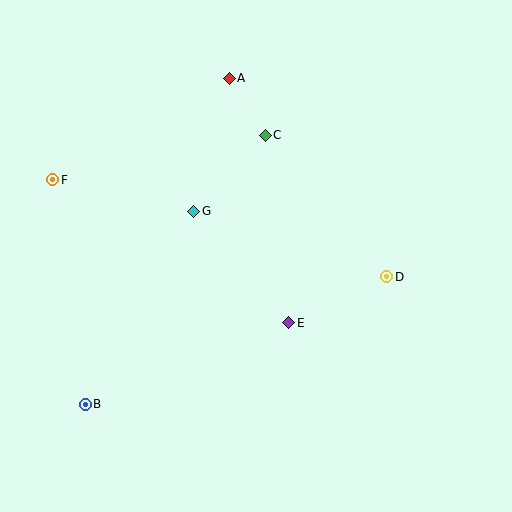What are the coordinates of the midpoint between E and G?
The midpoint between E and G is at (241, 267).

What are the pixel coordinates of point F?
Point F is at (53, 180).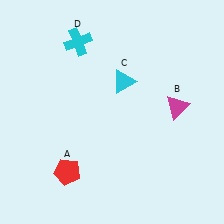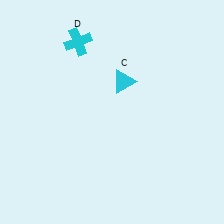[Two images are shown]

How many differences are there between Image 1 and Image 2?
There are 2 differences between the two images.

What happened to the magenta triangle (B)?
The magenta triangle (B) was removed in Image 2. It was in the top-right area of Image 1.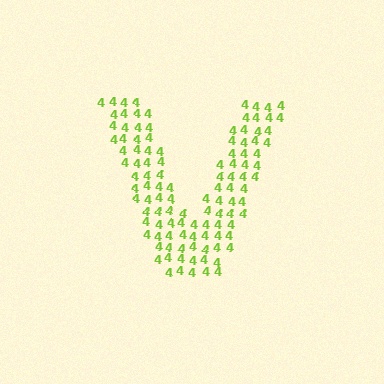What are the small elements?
The small elements are digit 4's.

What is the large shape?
The large shape is the letter V.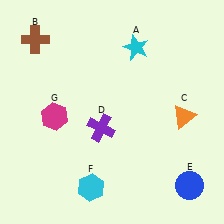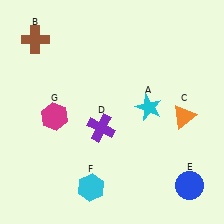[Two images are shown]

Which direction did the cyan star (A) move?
The cyan star (A) moved down.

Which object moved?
The cyan star (A) moved down.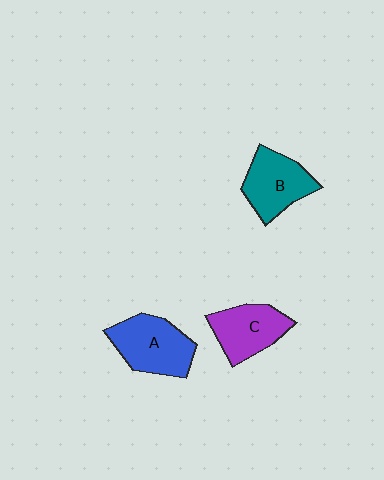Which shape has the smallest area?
Shape C (purple).